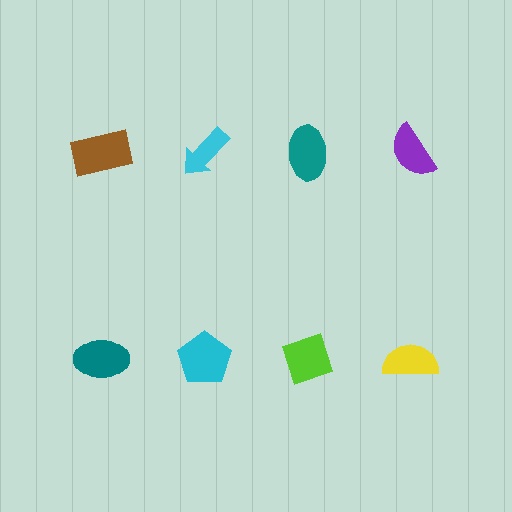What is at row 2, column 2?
A cyan pentagon.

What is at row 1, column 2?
A cyan arrow.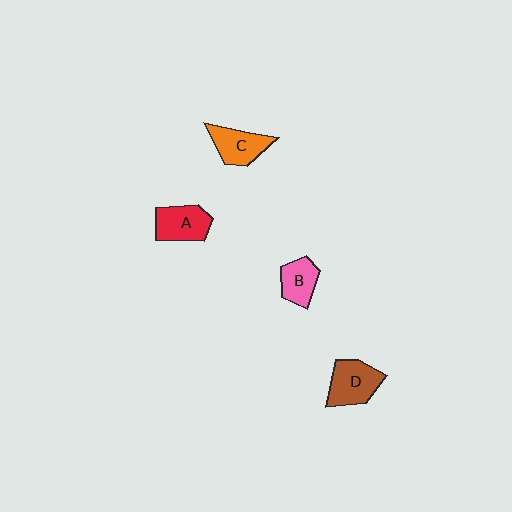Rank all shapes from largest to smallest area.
From largest to smallest: D (brown), A (red), C (orange), B (pink).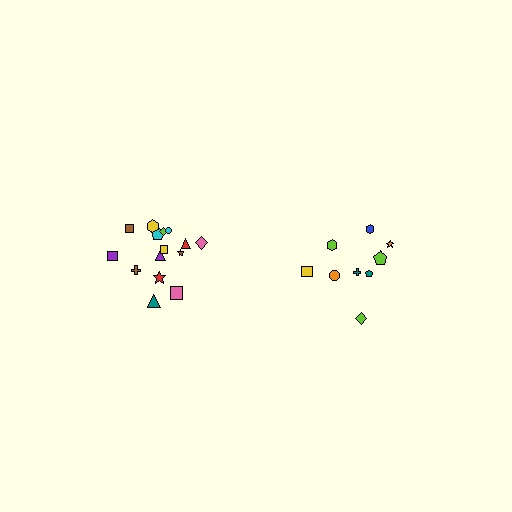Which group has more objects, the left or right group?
The left group.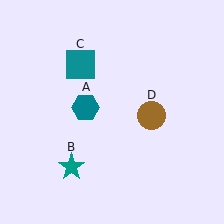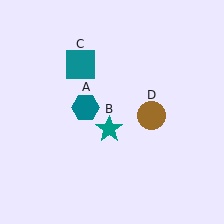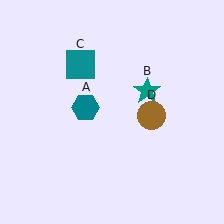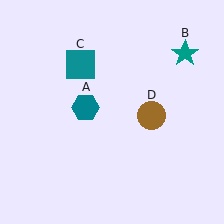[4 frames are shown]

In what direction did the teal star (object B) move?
The teal star (object B) moved up and to the right.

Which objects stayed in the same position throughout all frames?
Teal hexagon (object A) and teal square (object C) and brown circle (object D) remained stationary.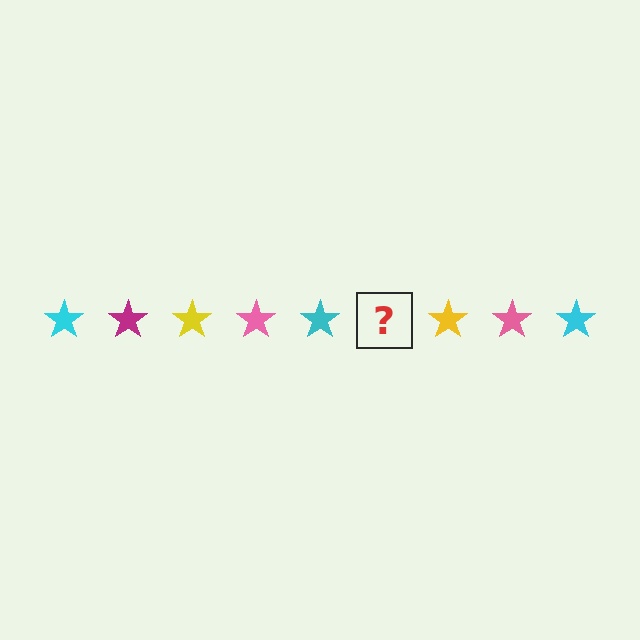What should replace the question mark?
The question mark should be replaced with a magenta star.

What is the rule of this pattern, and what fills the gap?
The rule is that the pattern cycles through cyan, magenta, yellow, pink stars. The gap should be filled with a magenta star.